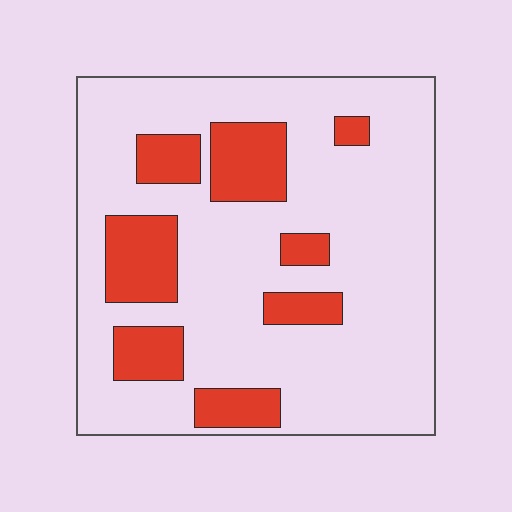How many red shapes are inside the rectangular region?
8.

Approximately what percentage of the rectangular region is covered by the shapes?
Approximately 20%.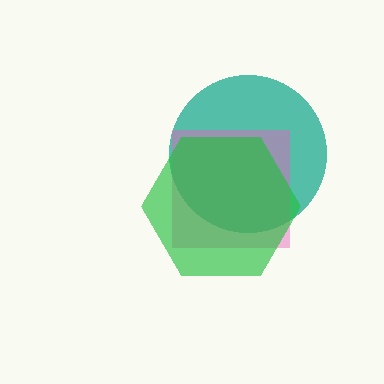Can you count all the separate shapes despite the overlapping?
Yes, there are 3 separate shapes.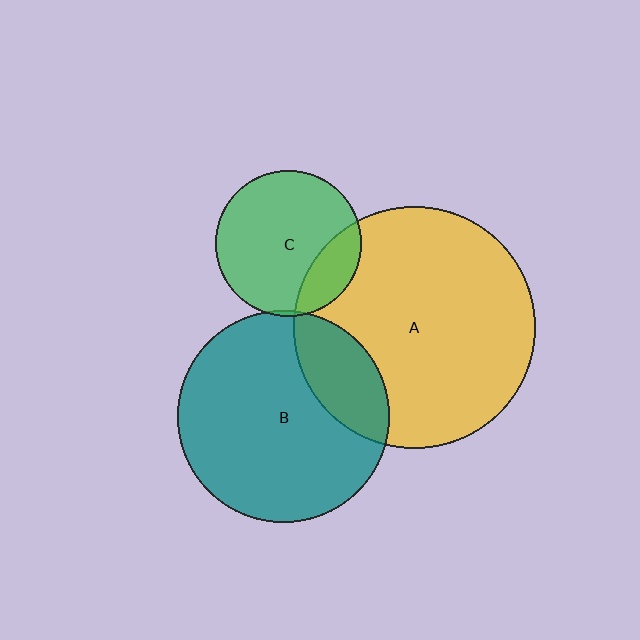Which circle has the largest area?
Circle A (yellow).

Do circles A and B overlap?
Yes.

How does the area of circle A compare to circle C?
Approximately 2.7 times.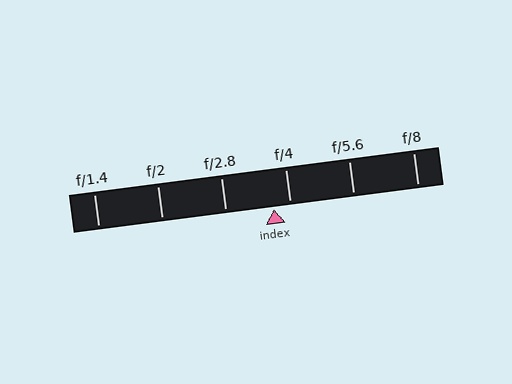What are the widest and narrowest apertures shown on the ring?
The widest aperture shown is f/1.4 and the narrowest is f/8.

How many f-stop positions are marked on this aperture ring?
There are 6 f-stop positions marked.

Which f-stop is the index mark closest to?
The index mark is closest to f/4.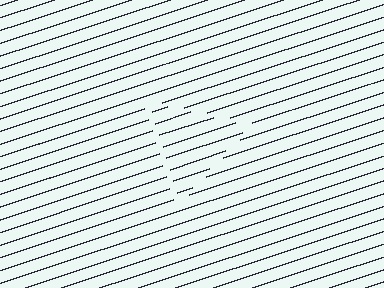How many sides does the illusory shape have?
3 sides — the line-ends trace a triangle.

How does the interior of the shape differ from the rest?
The interior of the shape contains the same grating, shifted by half a period — the contour is defined by the phase discontinuity where line-ends from the inner and outer gratings abut.